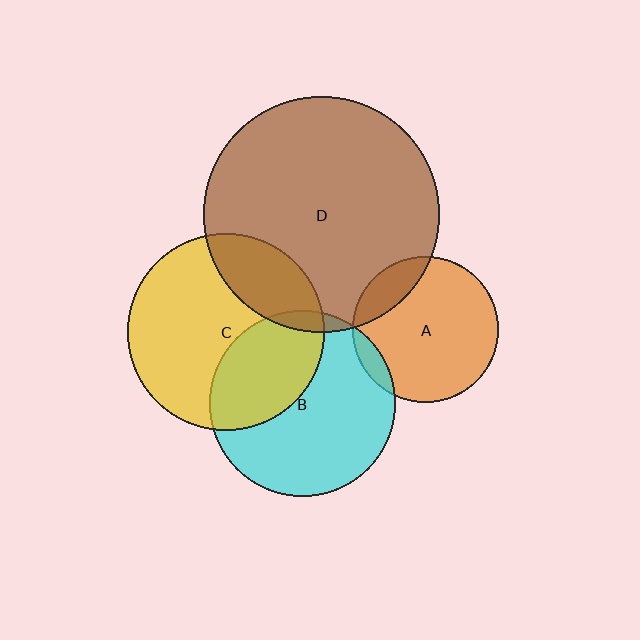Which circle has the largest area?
Circle D (brown).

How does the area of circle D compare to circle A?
Approximately 2.6 times.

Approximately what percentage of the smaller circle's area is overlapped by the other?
Approximately 25%.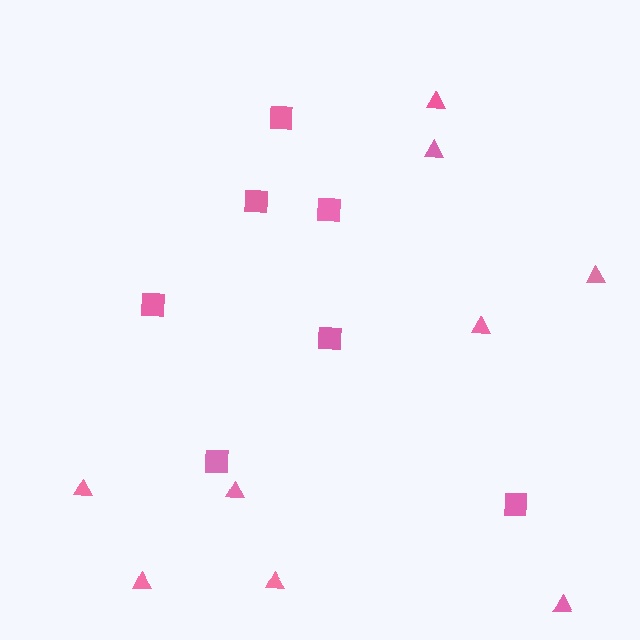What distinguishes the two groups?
There are 2 groups: one group of squares (7) and one group of triangles (9).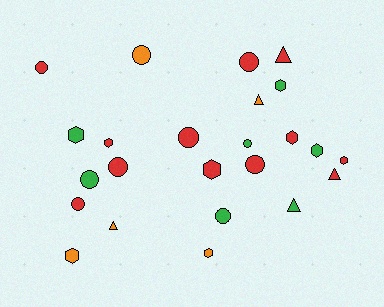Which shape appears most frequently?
Circle, with 10 objects.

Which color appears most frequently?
Red, with 12 objects.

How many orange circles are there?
There is 1 orange circle.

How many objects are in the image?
There are 24 objects.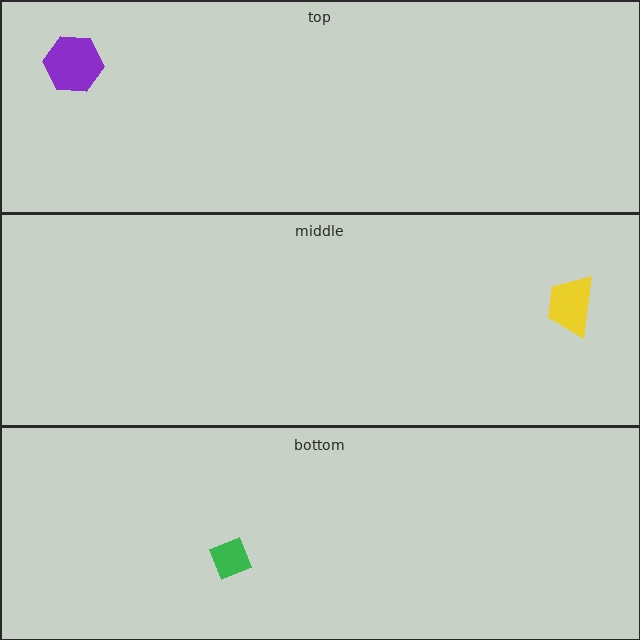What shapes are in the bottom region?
The green diamond.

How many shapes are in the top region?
1.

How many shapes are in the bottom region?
1.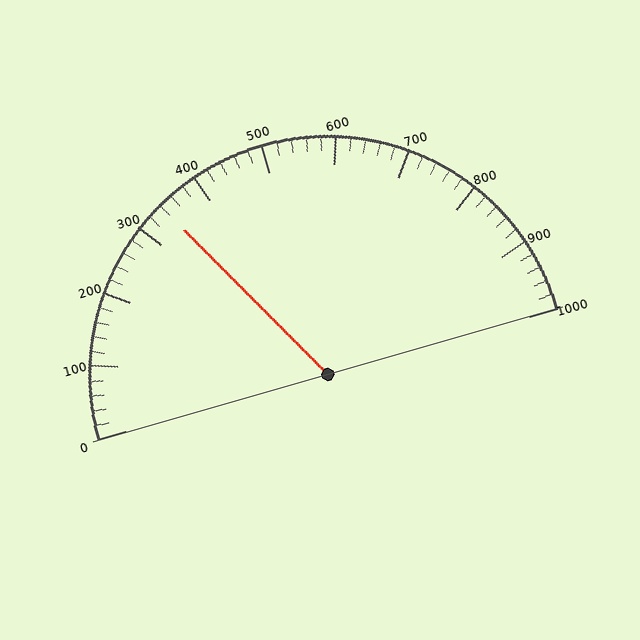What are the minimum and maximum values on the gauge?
The gauge ranges from 0 to 1000.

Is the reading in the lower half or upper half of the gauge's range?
The reading is in the lower half of the range (0 to 1000).